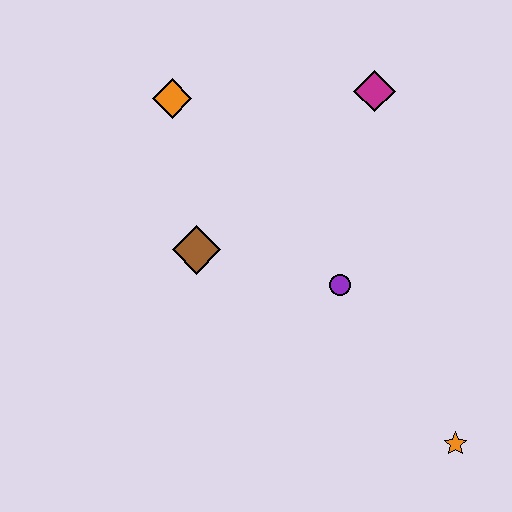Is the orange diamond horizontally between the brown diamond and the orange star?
No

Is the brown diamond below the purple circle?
No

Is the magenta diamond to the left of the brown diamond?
No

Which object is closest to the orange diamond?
The brown diamond is closest to the orange diamond.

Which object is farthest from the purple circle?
The orange diamond is farthest from the purple circle.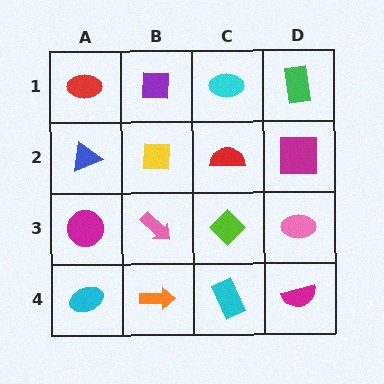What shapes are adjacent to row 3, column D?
A magenta square (row 2, column D), a magenta semicircle (row 4, column D), a lime diamond (row 3, column C).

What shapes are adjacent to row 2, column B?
A purple square (row 1, column B), a pink arrow (row 3, column B), a blue triangle (row 2, column A), a red semicircle (row 2, column C).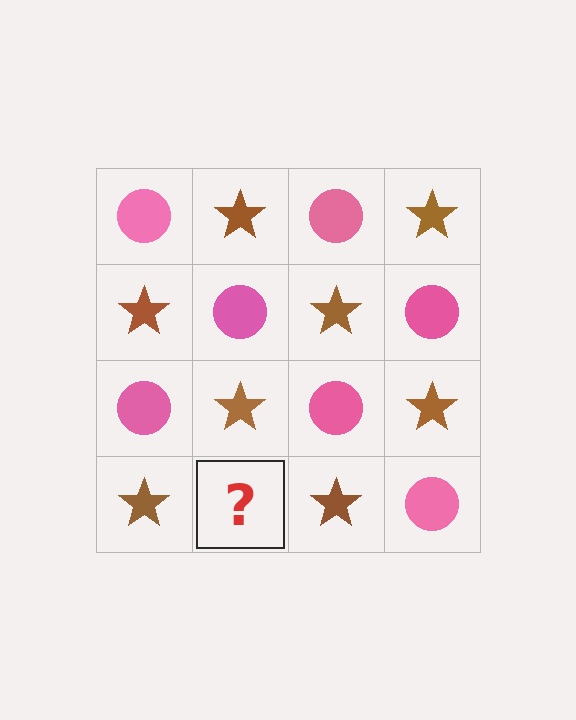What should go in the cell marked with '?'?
The missing cell should contain a pink circle.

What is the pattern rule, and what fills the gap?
The rule is that it alternates pink circle and brown star in a checkerboard pattern. The gap should be filled with a pink circle.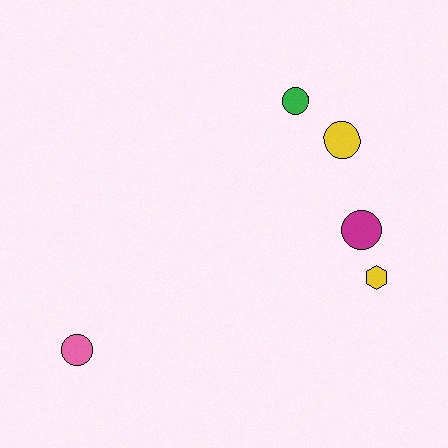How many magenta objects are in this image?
There is 1 magenta object.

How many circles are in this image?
There are 4 circles.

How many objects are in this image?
There are 5 objects.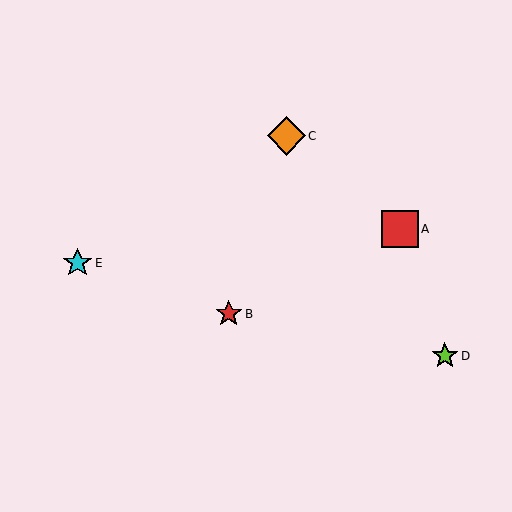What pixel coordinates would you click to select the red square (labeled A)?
Click at (400, 229) to select the red square A.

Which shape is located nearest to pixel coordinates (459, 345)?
The lime star (labeled D) at (445, 356) is nearest to that location.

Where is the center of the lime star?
The center of the lime star is at (445, 356).